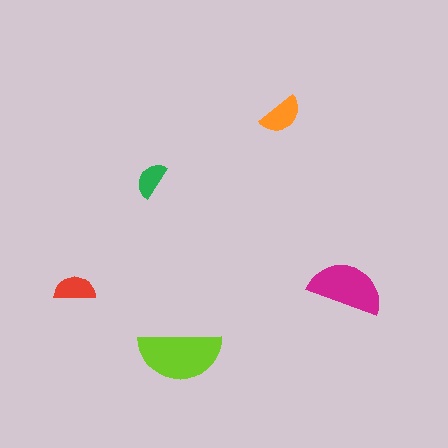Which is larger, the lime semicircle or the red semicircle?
The lime one.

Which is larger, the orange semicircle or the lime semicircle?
The lime one.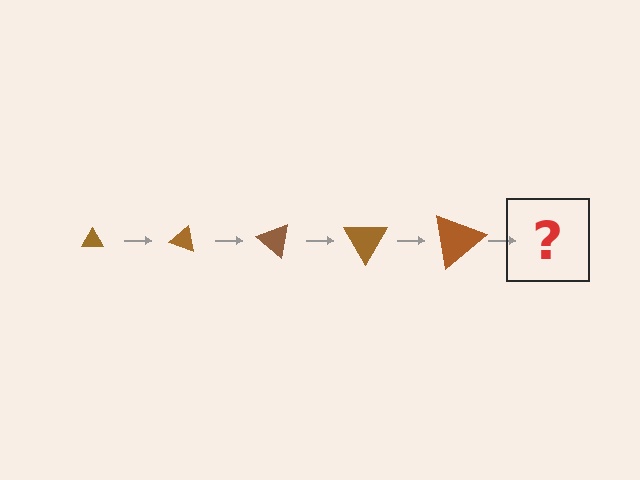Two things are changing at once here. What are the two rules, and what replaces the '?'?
The two rules are that the triangle grows larger each step and it rotates 20 degrees each step. The '?' should be a triangle, larger than the previous one and rotated 100 degrees from the start.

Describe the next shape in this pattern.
It should be a triangle, larger than the previous one and rotated 100 degrees from the start.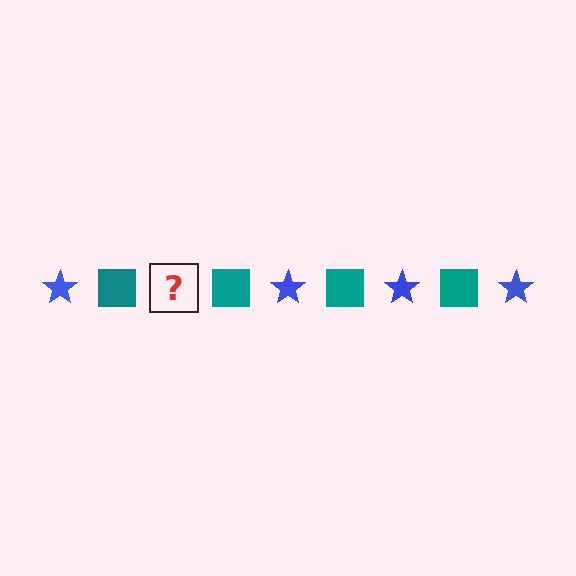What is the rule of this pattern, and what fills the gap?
The rule is that the pattern alternates between blue star and teal square. The gap should be filled with a blue star.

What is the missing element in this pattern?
The missing element is a blue star.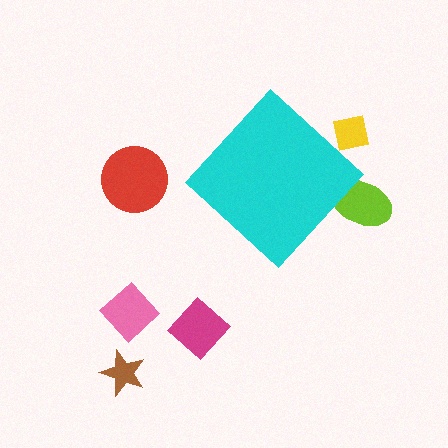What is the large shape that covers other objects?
A cyan diamond.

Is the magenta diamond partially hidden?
No, the magenta diamond is fully visible.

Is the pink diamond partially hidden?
No, the pink diamond is fully visible.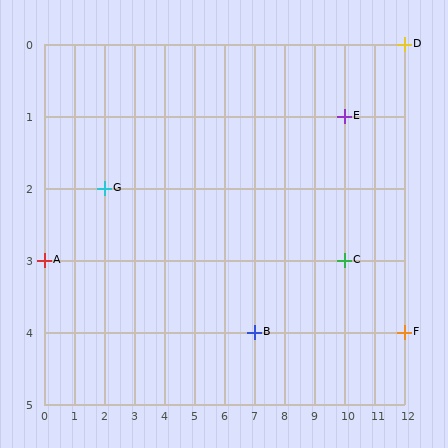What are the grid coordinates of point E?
Point E is at grid coordinates (10, 1).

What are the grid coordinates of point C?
Point C is at grid coordinates (10, 3).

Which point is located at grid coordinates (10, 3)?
Point C is at (10, 3).